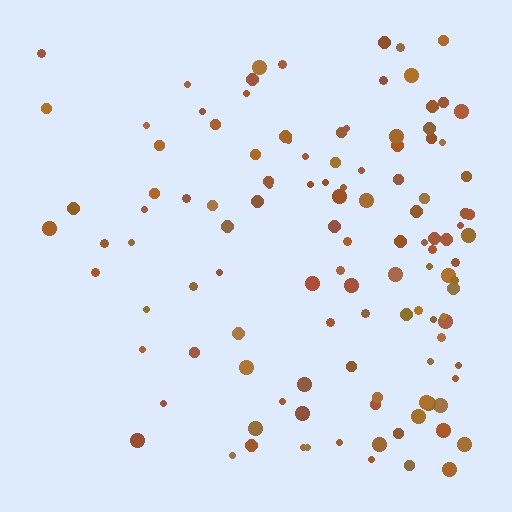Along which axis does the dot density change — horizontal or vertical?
Horizontal.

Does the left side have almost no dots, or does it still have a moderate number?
Still a moderate number, just noticeably fewer than the right.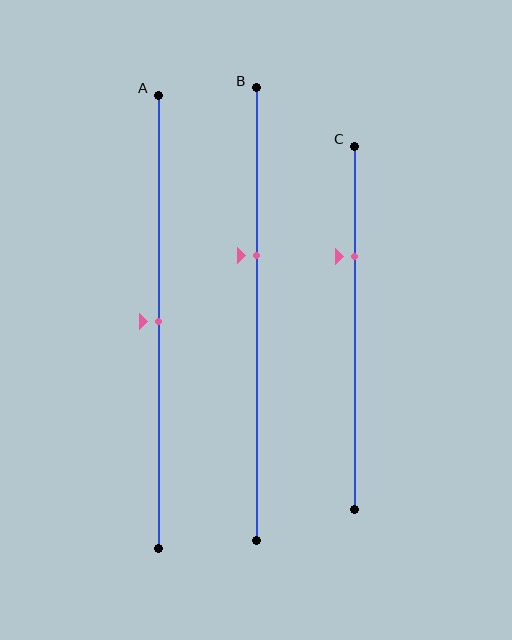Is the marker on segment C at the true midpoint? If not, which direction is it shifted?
No, the marker on segment C is shifted upward by about 20% of the segment length.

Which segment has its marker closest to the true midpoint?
Segment A has its marker closest to the true midpoint.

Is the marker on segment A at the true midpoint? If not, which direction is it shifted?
Yes, the marker on segment A is at the true midpoint.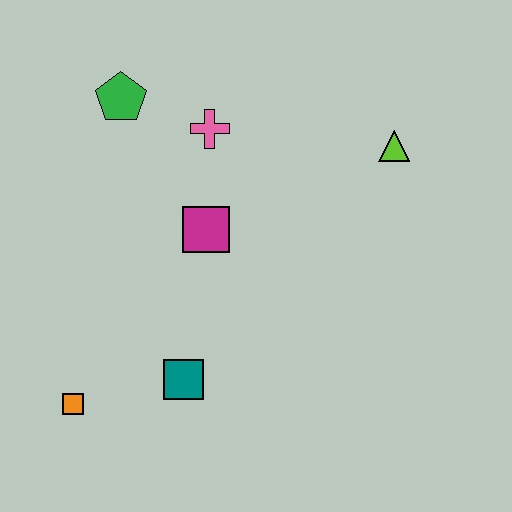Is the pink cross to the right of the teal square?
Yes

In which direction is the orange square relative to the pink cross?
The orange square is below the pink cross.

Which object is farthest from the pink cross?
The orange square is farthest from the pink cross.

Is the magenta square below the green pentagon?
Yes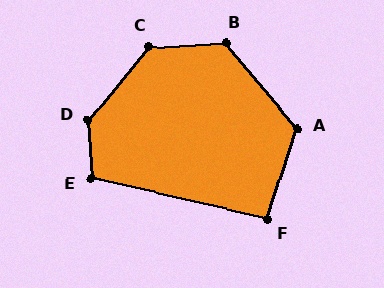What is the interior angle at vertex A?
Approximately 122 degrees (obtuse).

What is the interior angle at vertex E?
Approximately 106 degrees (obtuse).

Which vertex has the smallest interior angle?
F, at approximately 95 degrees.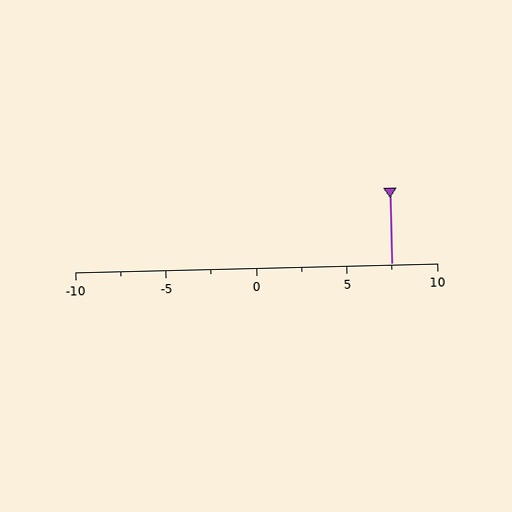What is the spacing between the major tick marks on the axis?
The major ticks are spaced 5 apart.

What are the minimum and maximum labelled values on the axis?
The axis runs from -10 to 10.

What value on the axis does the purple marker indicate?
The marker indicates approximately 7.5.